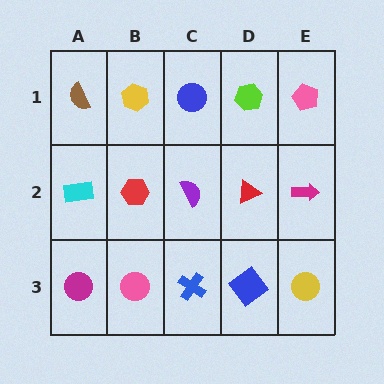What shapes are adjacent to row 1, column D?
A red triangle (row 2, column D), a blue circle (row 1, column C), a pink pentagon (row 1, column E).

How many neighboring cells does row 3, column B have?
3.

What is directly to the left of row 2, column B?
A cyan rectangle.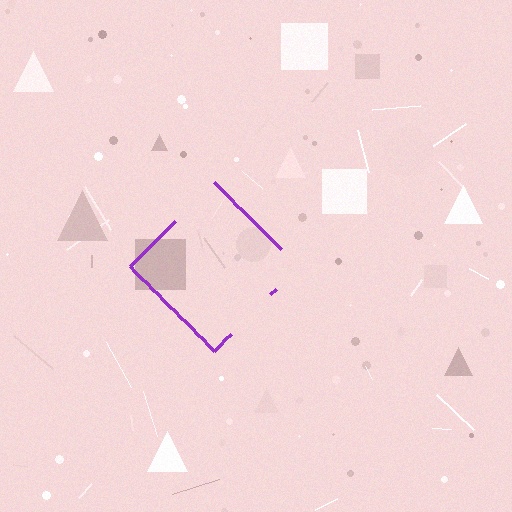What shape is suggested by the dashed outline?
The dashed outline suggests a diamond.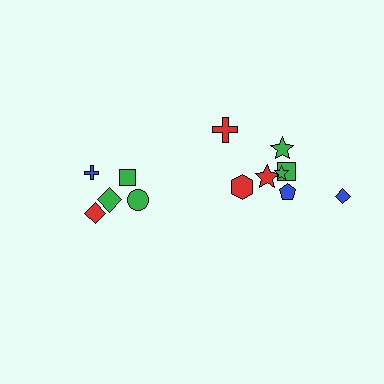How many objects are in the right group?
There are 8 objects.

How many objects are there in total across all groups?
There are 13 objects.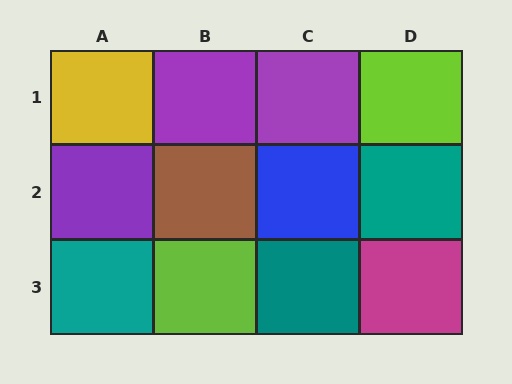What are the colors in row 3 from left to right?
Teal, lime, teal, magenta.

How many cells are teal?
3 cells are teal.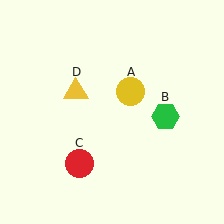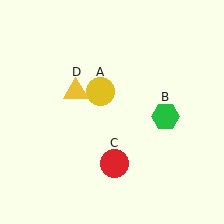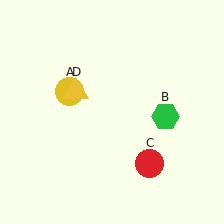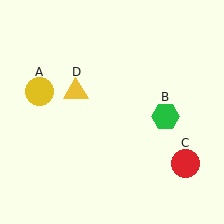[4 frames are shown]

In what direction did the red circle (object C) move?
The red circle (object C) moved right.